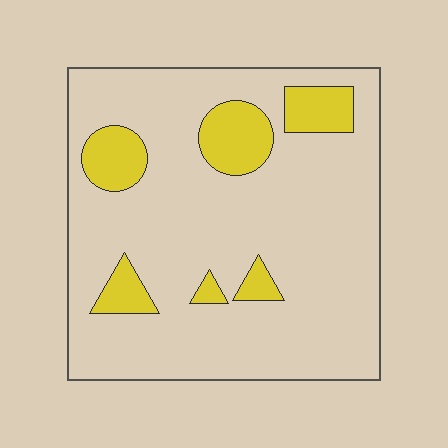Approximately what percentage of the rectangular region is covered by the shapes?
Approximately 15%.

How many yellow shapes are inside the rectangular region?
6.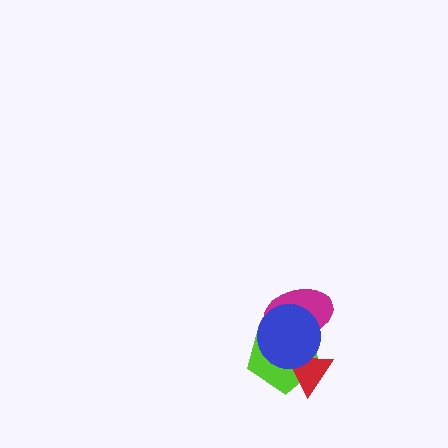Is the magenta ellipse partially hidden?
Yes, it is partially covered by another shape.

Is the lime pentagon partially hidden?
Yes, it is partially covered by another shape.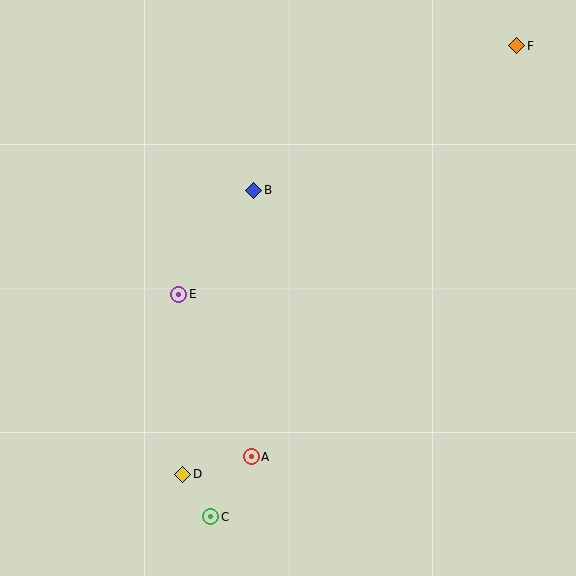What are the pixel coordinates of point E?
Point E is at (179, 294).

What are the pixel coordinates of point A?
Point A is at (251, 457).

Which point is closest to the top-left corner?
Point B is closest to the top-left corner.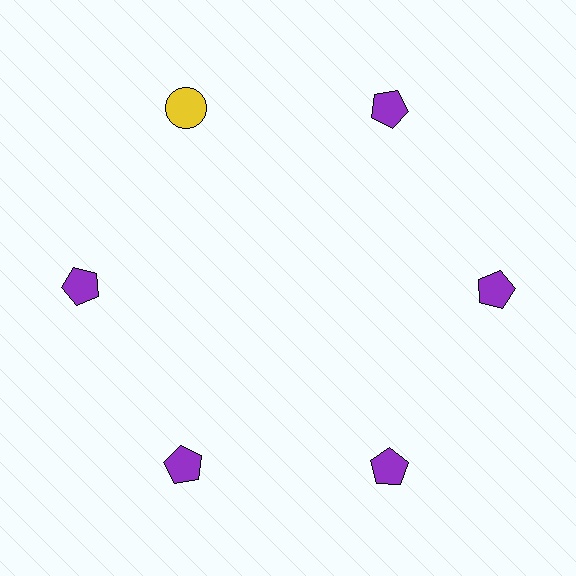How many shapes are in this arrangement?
There are 6 shapes arranged in a ring pattern.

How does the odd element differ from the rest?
It differs in both color (yellow instead of purple) and shape (circle instead of pentagon).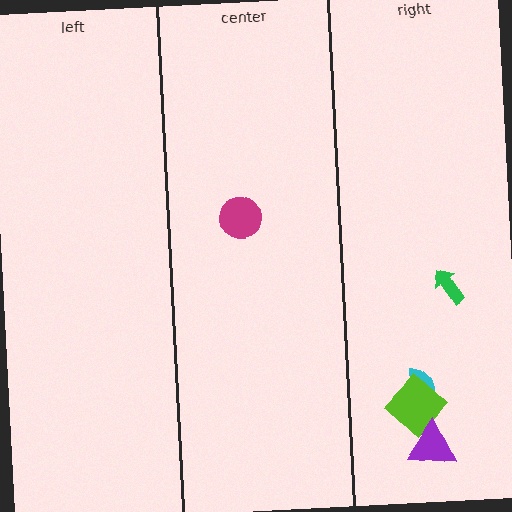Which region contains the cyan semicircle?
The right region.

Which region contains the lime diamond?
The right region.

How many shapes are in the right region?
4.